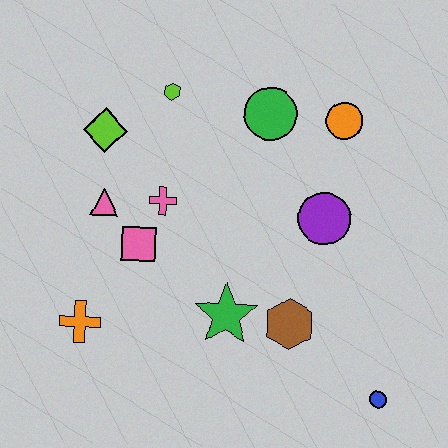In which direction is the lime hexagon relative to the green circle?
The lime hexagon is to the left of the green circle.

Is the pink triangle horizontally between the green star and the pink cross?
No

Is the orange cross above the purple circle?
No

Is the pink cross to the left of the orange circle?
Yes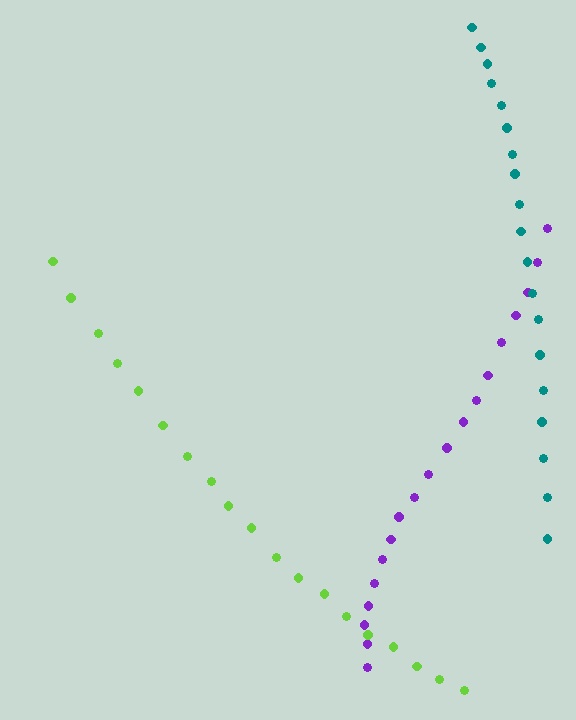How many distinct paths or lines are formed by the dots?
There are 3 distinct paths.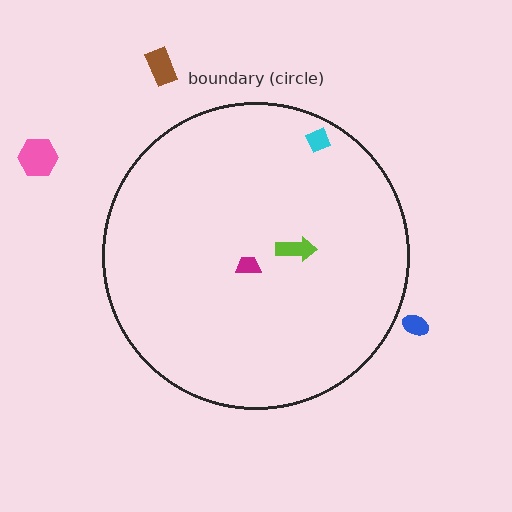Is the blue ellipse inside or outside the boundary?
Outside.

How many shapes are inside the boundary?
3 inside, 3 outside.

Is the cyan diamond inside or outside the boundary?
Inside.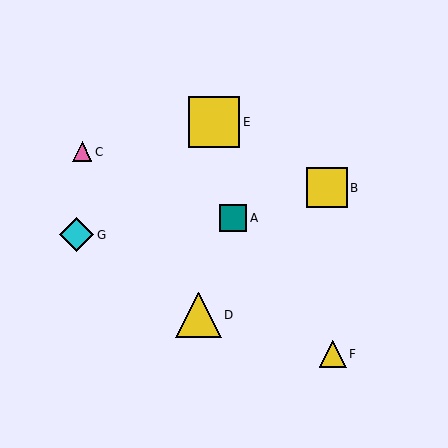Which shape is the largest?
The yellow square (labeled E) is the largest.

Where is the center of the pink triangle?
The center of the pink triangle is at (82, 152).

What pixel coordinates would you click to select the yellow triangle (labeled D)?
Click at (199, 315) to select the yellow triangle D.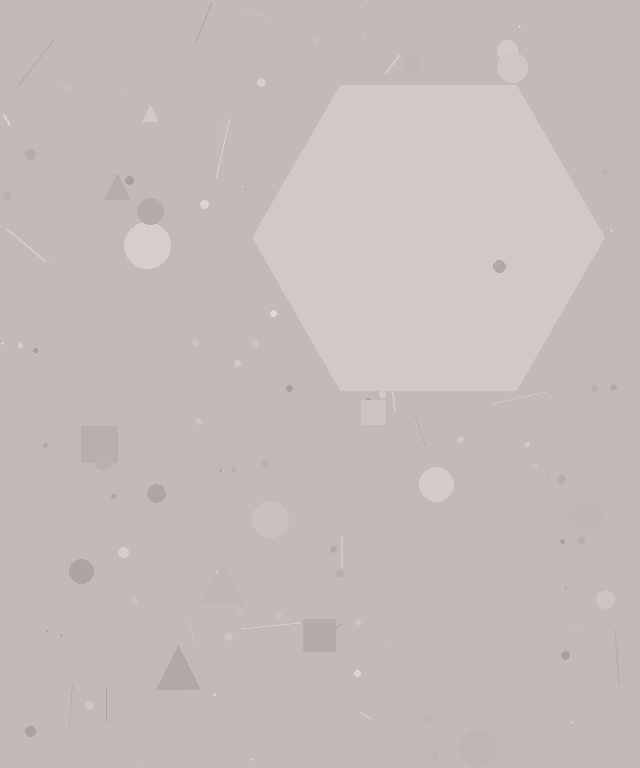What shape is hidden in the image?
A hexagon is hidden in the image.